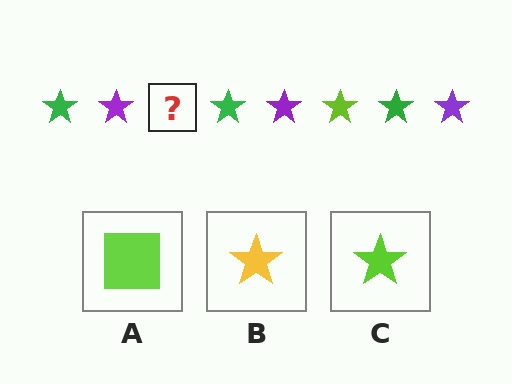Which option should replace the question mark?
Option C.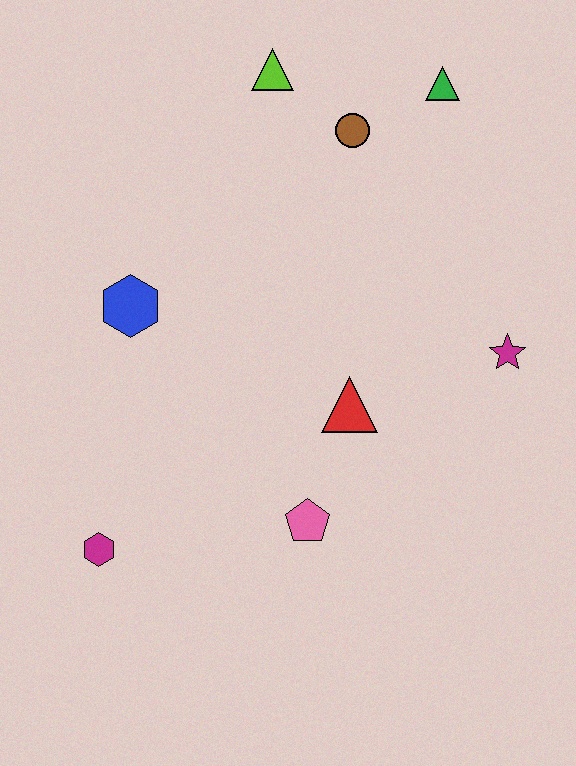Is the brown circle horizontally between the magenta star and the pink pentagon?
Yes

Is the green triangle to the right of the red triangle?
Yes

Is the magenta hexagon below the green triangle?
Yes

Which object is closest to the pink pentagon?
The red triangle is closest to the pink pentagon.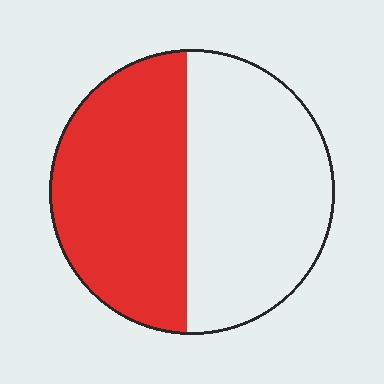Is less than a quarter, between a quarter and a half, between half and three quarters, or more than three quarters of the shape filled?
Between a quarter and a half.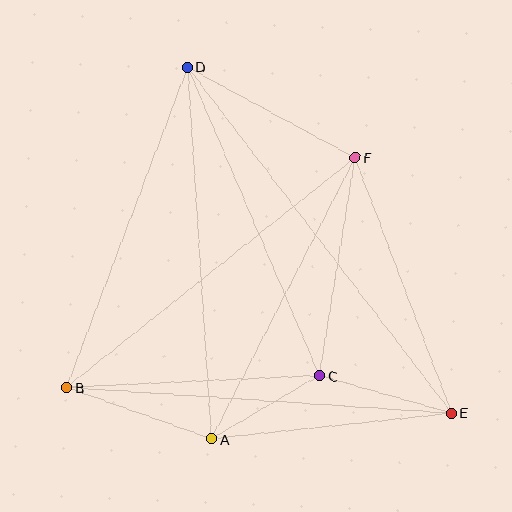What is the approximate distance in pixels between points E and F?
The distance between E and F is approximately 273 pixels.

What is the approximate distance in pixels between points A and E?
The distance between A and E is approximately 241 pixels.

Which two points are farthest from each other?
Points D and E are farthest from each other.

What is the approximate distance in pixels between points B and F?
The distance between B and F is approximately 369 pixels.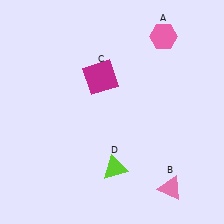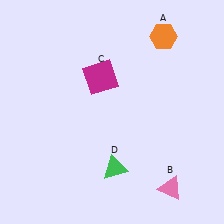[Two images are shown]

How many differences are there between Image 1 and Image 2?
There are 2 differences between the two images.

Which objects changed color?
A changed from pink to orange. D changed from lime to green.